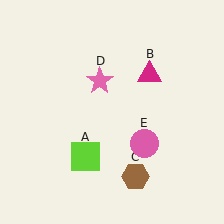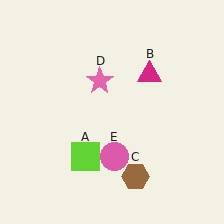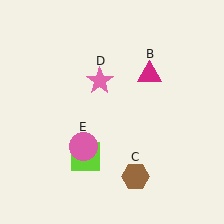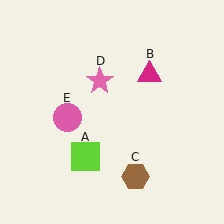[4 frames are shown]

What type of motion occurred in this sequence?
The pink circle (object E) rotated clockwise around the center of the scene.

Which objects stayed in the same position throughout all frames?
Lime square (object A) and magenta triangle (object B) and brown hexagon (object C) and pink star (object D) remained stationary.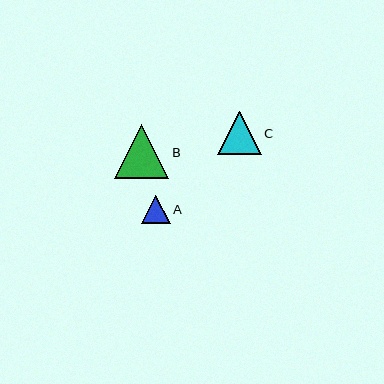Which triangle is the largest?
Triangle B is the largest with a size of approximately 54 pixels.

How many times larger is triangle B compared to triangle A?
Triangle B is approximately 1.9 times the size of triangle A.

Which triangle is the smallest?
Triangle A is the smallest with a size of approximately 28 pixels.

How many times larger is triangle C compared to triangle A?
Triangle C is approximately 1.5 times the size of triangle A.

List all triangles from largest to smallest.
From largest to smallest: B, C, A.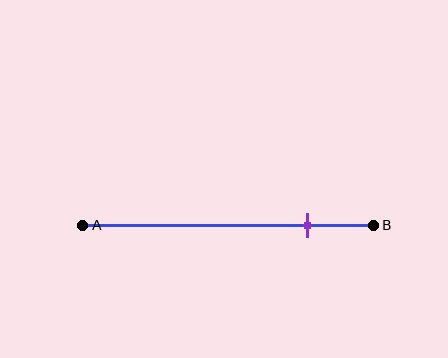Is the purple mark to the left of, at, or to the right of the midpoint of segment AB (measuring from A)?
The purple mark is to the right of the midpoint of segment AB.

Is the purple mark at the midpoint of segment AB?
No, the mark is at about 80% from A, not at the 50% midpoint.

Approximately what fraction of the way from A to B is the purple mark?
The purple mark is approximately 80% of the way from A to B.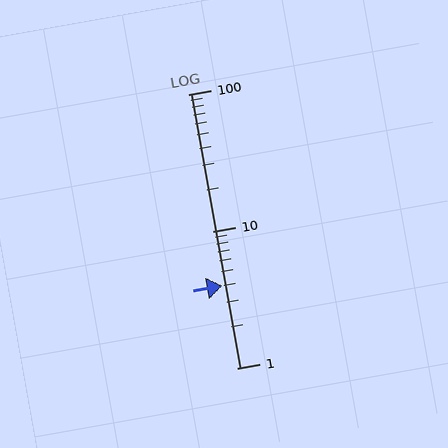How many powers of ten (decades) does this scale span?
The scale spans 2 decades, from 1 to 100.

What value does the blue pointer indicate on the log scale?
The pointer indicates approximately 4.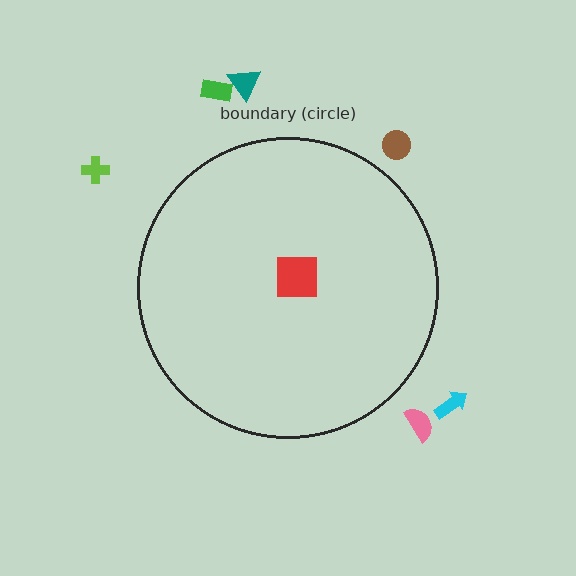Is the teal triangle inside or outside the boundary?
Outside.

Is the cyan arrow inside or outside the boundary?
Outside.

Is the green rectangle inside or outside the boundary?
Outside.